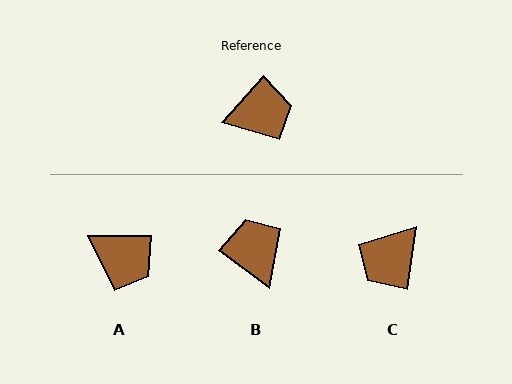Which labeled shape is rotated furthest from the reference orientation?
C, about 146 degrees away.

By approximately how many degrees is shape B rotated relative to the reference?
Approximately 95 degrees counter-clockwise.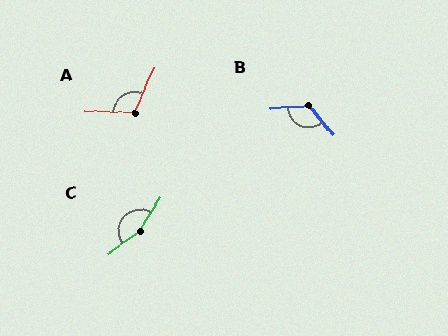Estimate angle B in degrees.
Approximately 126 degrees.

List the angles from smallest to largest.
A (112°), B (126°), C (157°).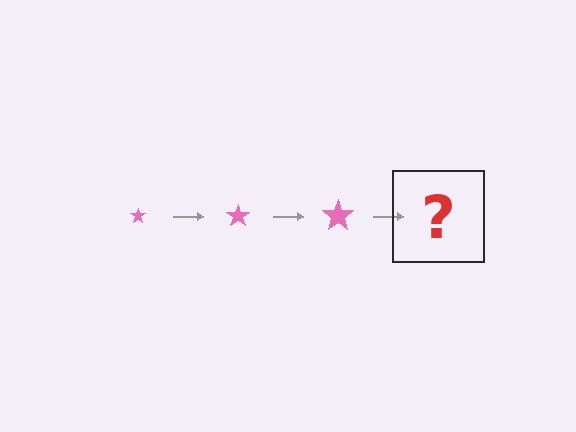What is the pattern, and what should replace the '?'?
The pattern is that the star gets progressively larger each step. The '?' should be a pink star, larger than the previous one.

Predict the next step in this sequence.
The next step is a pink star, larger than the previous one.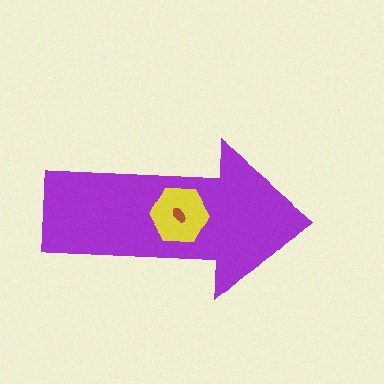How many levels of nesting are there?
3.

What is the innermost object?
The brown ellipse.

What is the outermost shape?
The purple arrow.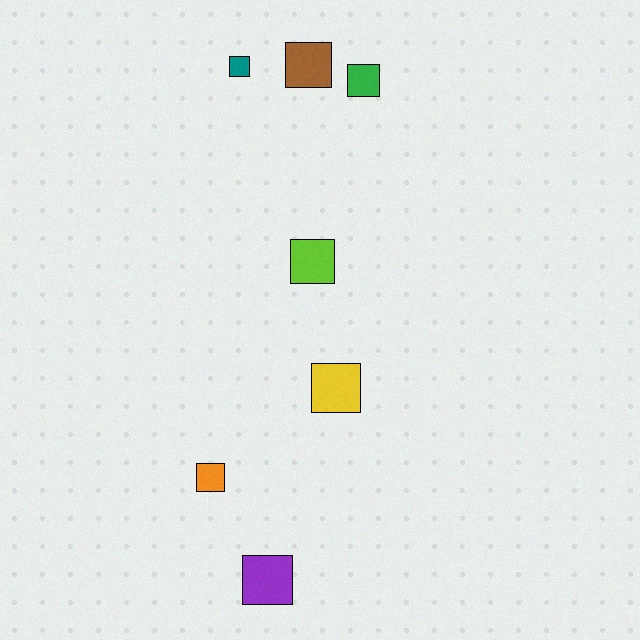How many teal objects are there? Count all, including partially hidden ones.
There is 1 teal object.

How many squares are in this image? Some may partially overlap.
There are 7 squares.